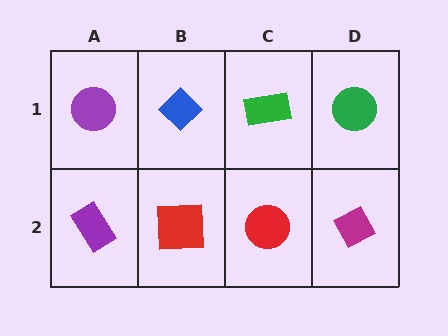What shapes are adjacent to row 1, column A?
A purple rectangle (row 2, column A), a blue diamond (row 1, column B).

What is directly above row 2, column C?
A green rectangle.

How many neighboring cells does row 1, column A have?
2.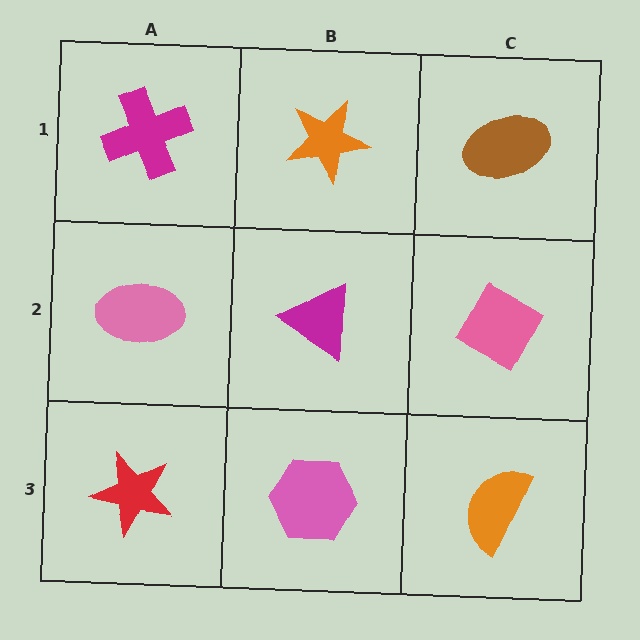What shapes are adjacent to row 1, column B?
A magenta triangle (row 2, column B), a magenta cross (row 1, column A), a brown ellipse (row 1, column C).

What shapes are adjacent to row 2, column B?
An orange star (row 1, column B), a pink hexagon (row 3, column B), a pink ellipse (row 2, column A), a pink diamond (row 2, column C).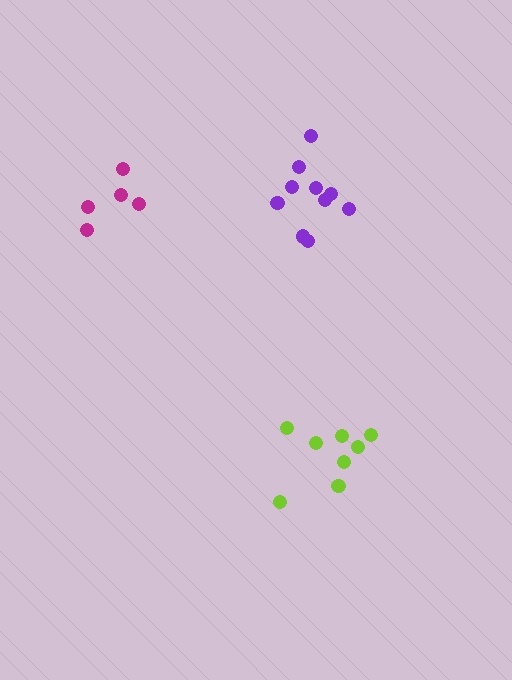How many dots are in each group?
Group 1: 8 dots, Group 2: 5 dots, Group 3: 10 dots (23 total).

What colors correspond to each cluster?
The clusters are colored: lime, magenta, purple.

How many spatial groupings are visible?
There are 3 spatial groupings.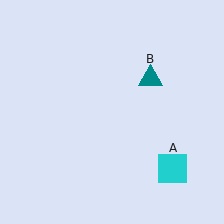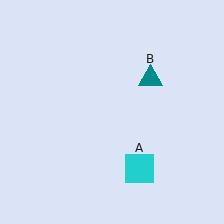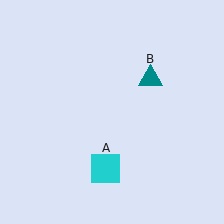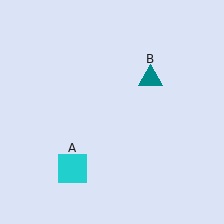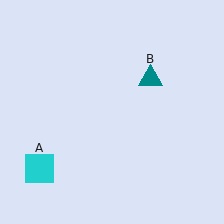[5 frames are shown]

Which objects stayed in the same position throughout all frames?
Teal triangle (object B) remained stationary.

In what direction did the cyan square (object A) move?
The cyan square (object A) moved left.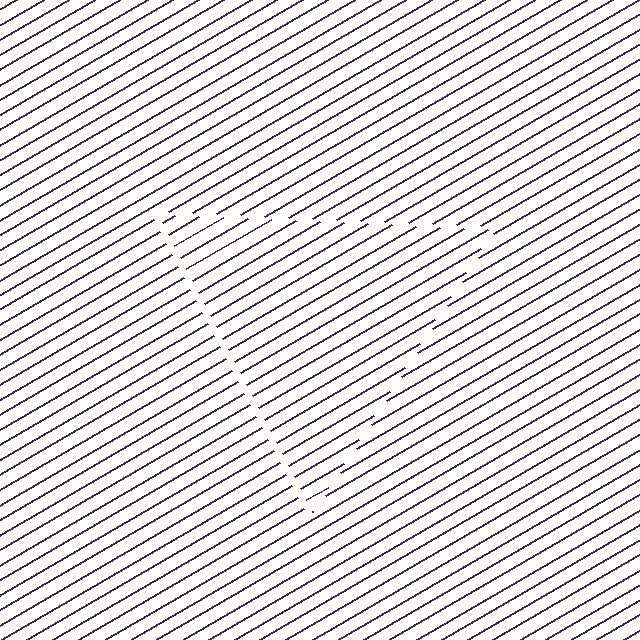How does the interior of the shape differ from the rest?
The interior of the shape contains the same grating, shifted by half a period — the contour is defined by the phase discontinuity where line-ends from the inner and outer gratings abut.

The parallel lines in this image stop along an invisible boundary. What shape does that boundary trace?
An illusory triangle. The interior of the shape contains the same grating, shifted by half a period — the contour is defined by the phase discontinuity where line-ends from the inner and outer gratings abut.